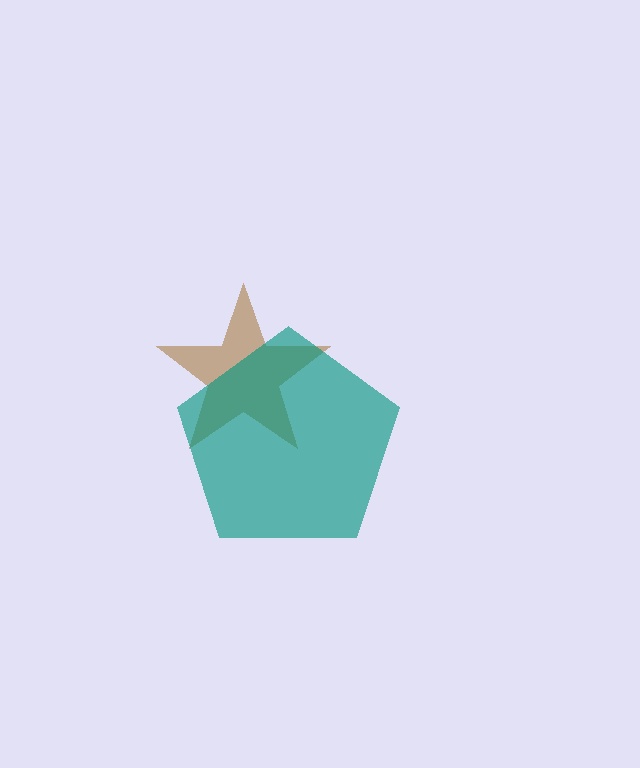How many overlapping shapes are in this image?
There are 2 overlapping shapes in the image.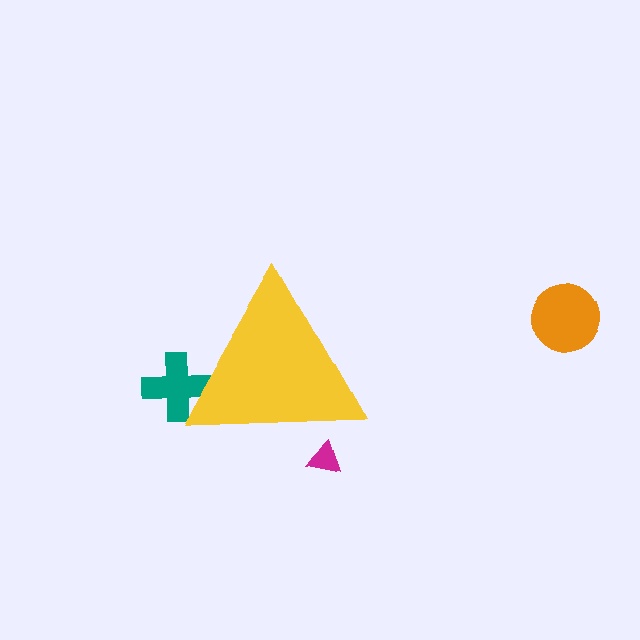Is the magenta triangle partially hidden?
Yes, the magenta triangle is partially hidden behind the yellow triangle.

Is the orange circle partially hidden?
No, the orange circle is fully visible.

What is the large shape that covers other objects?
A yellow triangle.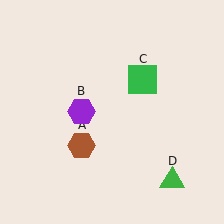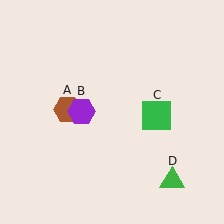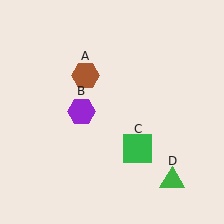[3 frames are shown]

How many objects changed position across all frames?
2 objects changed position: brown hexagon (object A), green square (object C).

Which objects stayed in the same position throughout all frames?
Purple hexagon (object B) and green triangle (object D) remained stationary.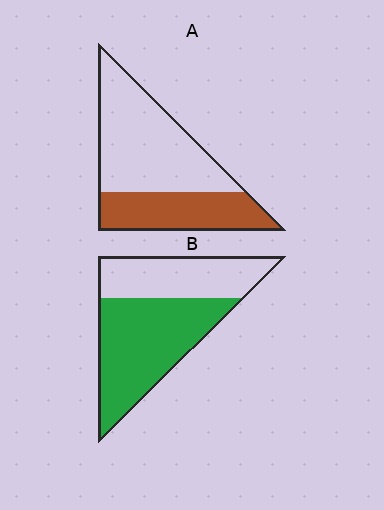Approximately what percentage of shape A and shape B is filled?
A is approximately 35% and B is approximately 60%.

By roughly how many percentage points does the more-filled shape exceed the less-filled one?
By roughly 25 percentage points (B over A).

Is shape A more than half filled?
No.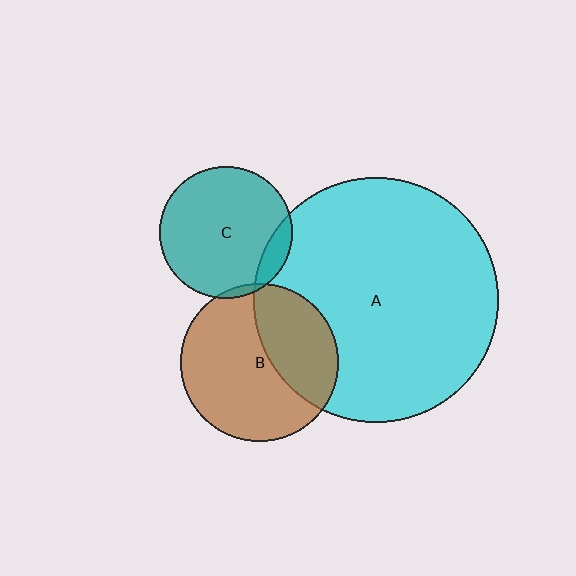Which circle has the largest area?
Circle A (cyan).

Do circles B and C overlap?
Yes.